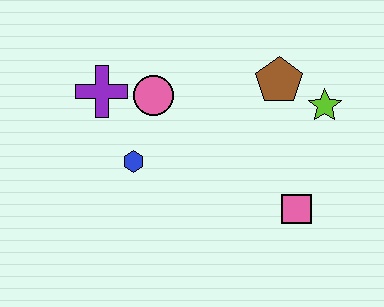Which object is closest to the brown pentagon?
The lime star is closest to the brown pentagon.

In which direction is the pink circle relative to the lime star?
The pink circle is to the left of the lime star.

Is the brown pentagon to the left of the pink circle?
No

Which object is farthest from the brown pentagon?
The purple cross is farthest from the brown pentagon.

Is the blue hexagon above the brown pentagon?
No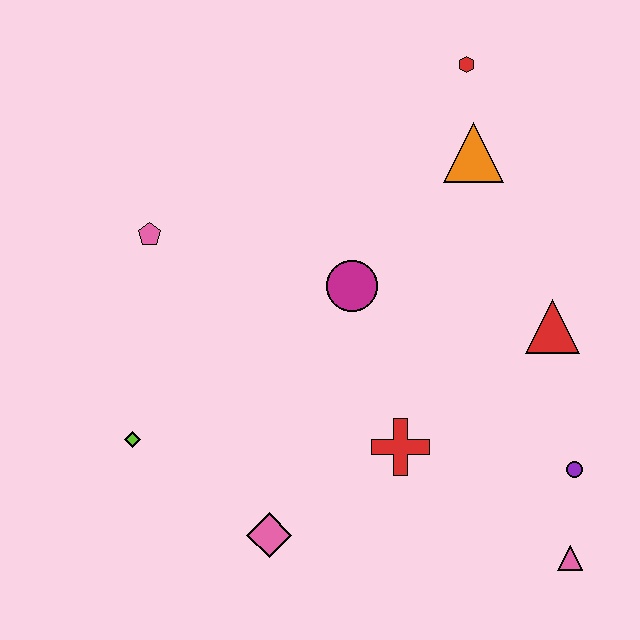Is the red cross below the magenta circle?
Yes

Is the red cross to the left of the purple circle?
Yes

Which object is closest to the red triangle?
The purple circle is closest to the red triangle.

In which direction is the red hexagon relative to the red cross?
The red hexagon is above the red cross.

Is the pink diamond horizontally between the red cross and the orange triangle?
No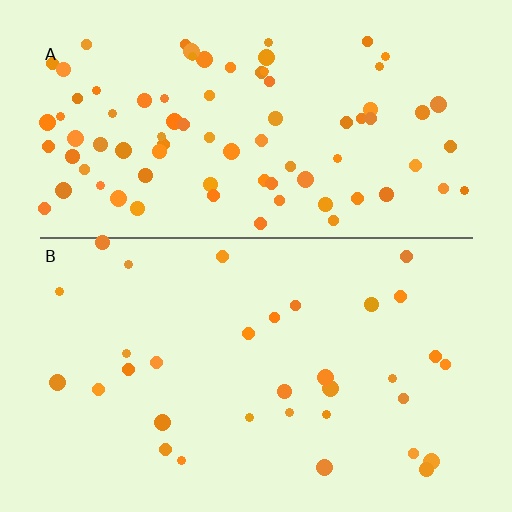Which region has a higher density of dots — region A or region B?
A (the top).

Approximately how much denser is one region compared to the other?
Approximately 2.5× — region A over region B.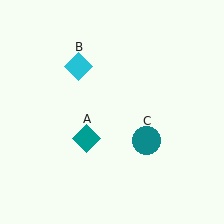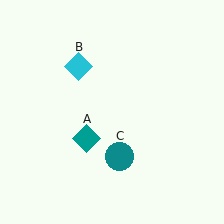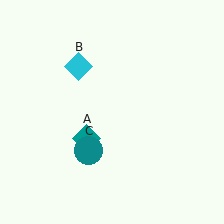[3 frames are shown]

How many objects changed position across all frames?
1 object changed position: teal circle (object C).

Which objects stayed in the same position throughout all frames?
Teal diamond (object A) and cyan diamond (object B) remained stationary.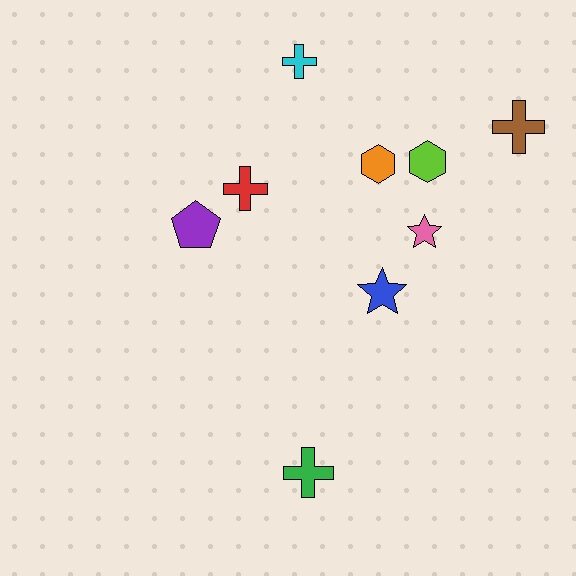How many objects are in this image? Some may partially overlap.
There are 9 objects.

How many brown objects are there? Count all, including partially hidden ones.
There is 1 brown object.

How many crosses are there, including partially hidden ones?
There are 4 crosses.